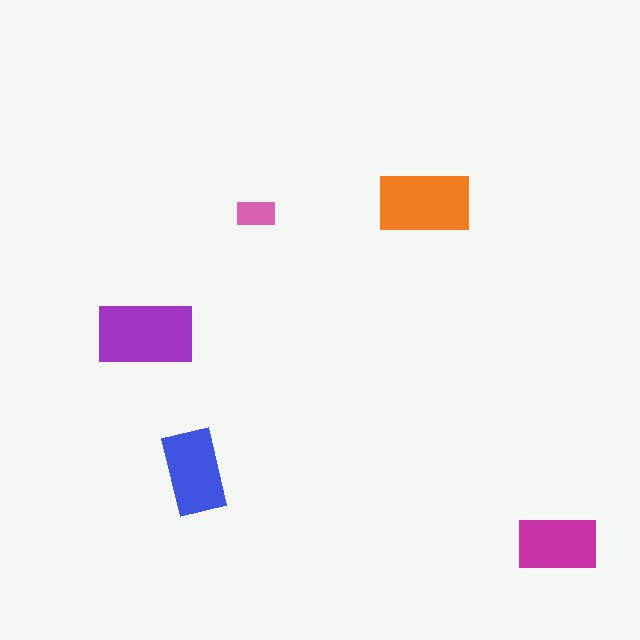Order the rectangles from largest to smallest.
the purple one, the orange one, the blue one, the magenta one, the pink one.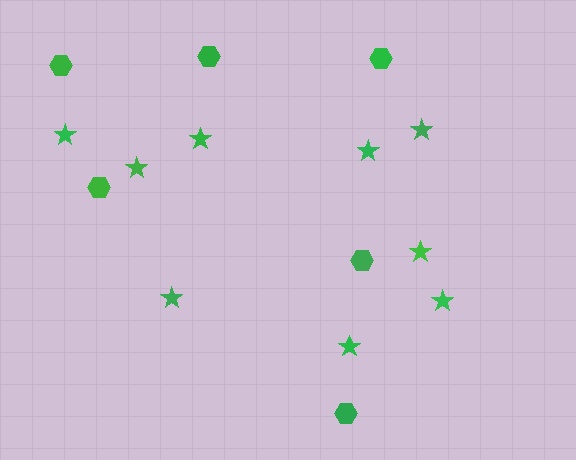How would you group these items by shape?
There are 2 groups: one group of stars (9) and one group of hexagons (6).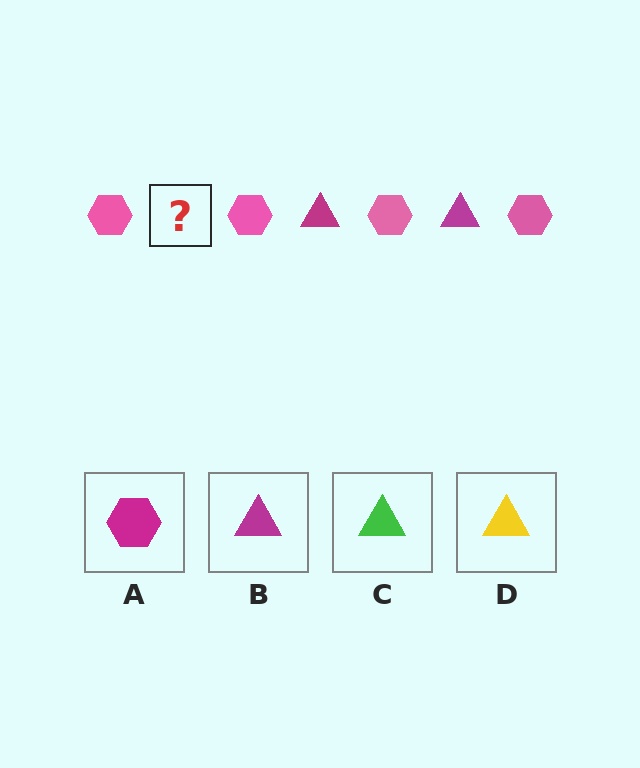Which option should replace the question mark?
Option B.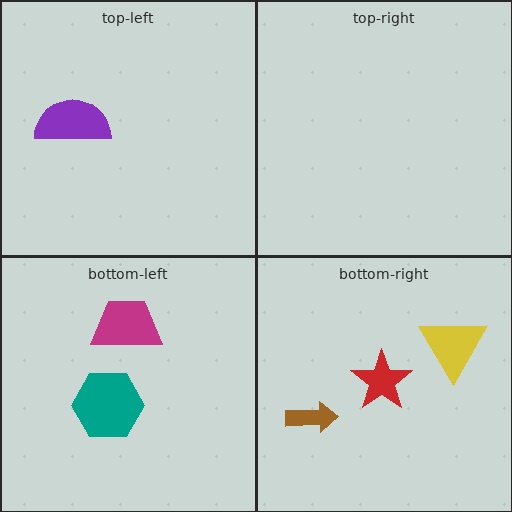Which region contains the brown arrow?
The bottom-right region.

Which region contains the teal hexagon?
The bottom-left region.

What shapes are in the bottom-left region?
The magenta trapezoid, the teal hexagon.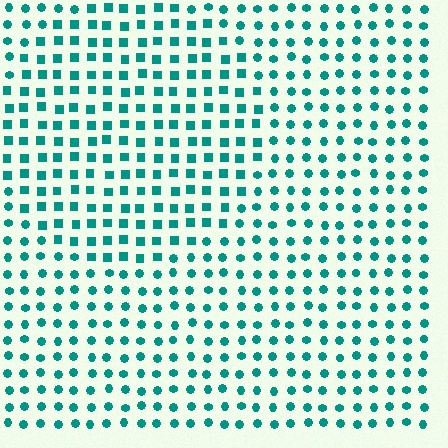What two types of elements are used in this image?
The image uses squares inside the circle region and circles outside it.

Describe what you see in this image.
The image is filled with small teal elements arranged in a uniform grid. A circle-shaped region contains squares, while the surrounding area contains circles. The boundary is defined purely by the change in element shape.